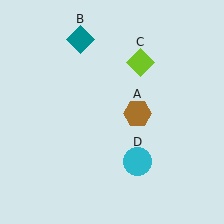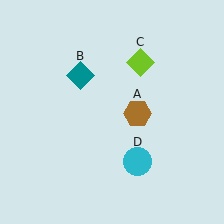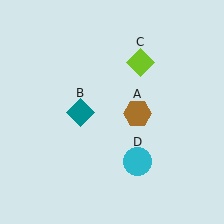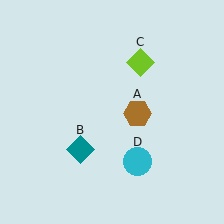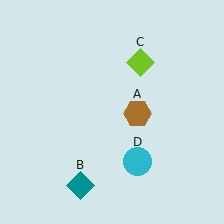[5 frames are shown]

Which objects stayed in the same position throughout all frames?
Brown hexagon (object A) and lime diamond (object C) and cyan circle (object D) remained stationary.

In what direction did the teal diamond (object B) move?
The teal diamond (object B) moved down.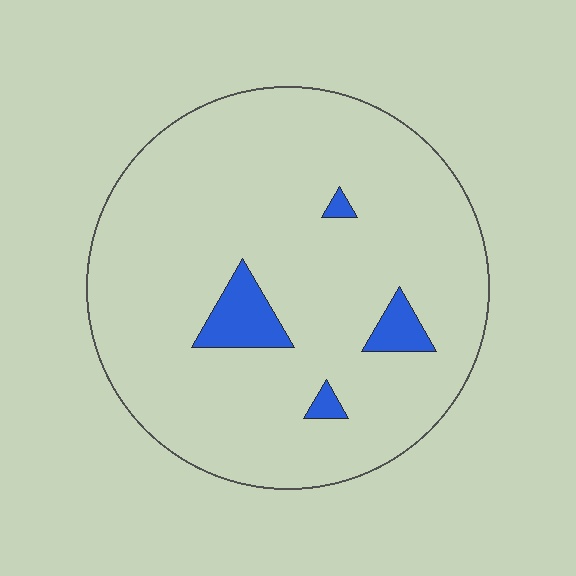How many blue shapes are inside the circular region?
4.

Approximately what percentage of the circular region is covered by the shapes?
Approximately 5%.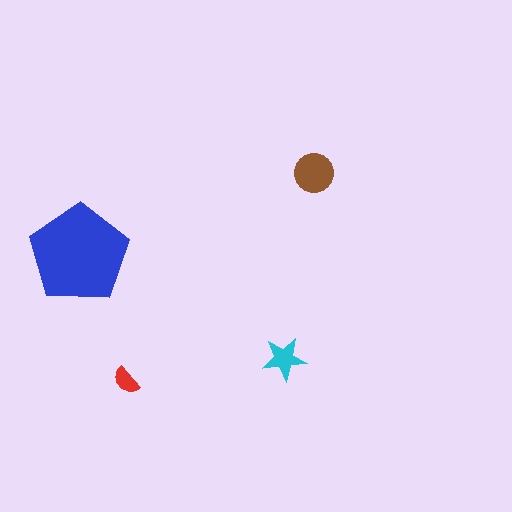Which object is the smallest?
The red semicircle.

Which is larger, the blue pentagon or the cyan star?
The blue pentagon.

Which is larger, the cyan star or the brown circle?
The brown circle.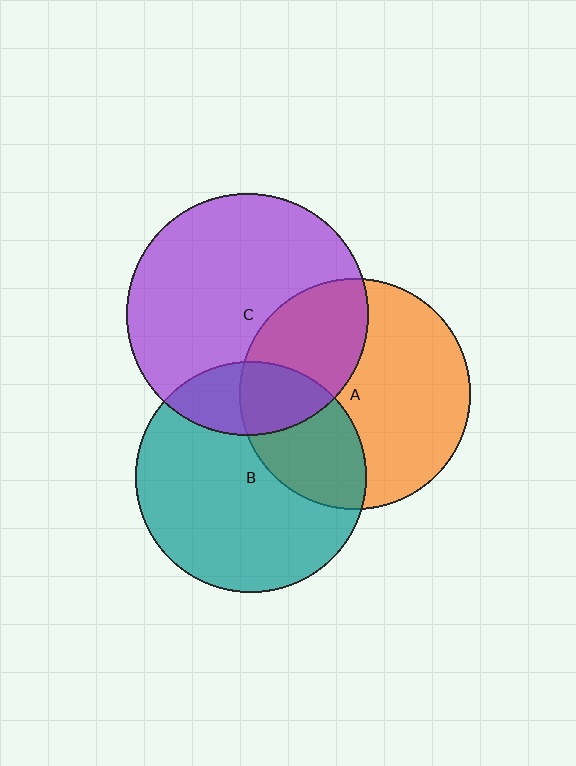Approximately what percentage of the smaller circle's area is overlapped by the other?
Approximately 20%.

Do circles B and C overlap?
Yes.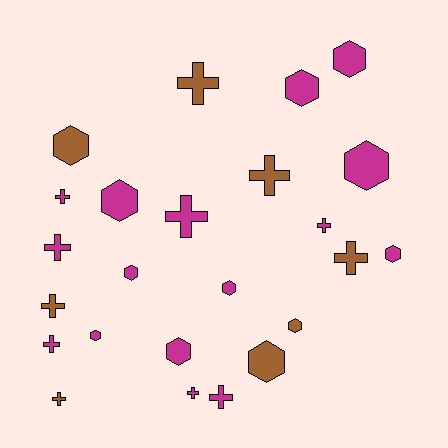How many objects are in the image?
There are 24 objects.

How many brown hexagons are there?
There are 3 brown hexagons.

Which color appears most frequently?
Magenta, with 16 objects.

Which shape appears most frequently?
Cross, with 12 objects.